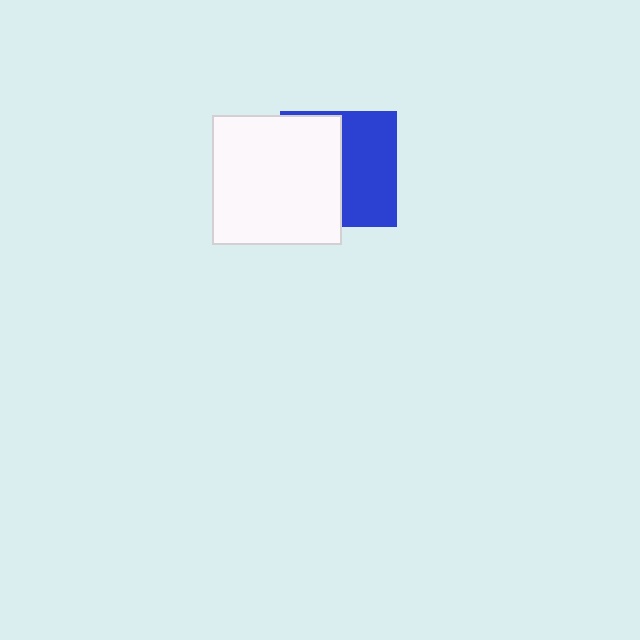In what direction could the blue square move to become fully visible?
The blue square could move right. That would shift it out from behind the white square entirely.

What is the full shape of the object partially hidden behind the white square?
The partially hidden object is a blue square.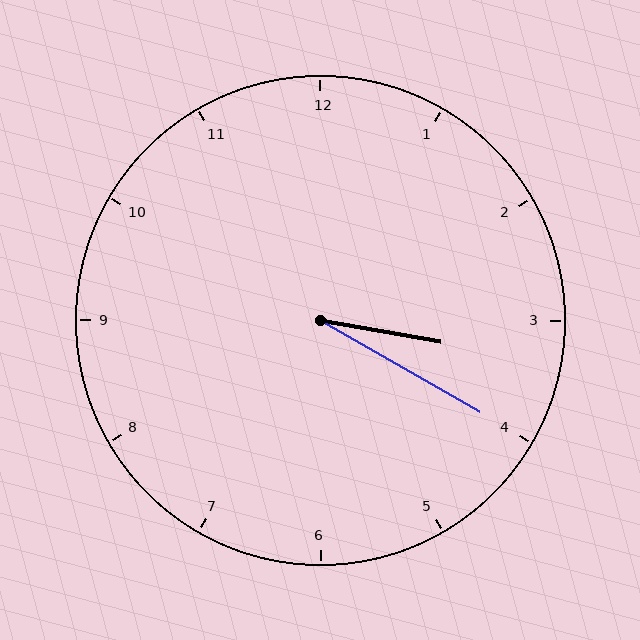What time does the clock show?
3:20.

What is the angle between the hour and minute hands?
Approximately 20 degrees.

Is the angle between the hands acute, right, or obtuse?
It is acute.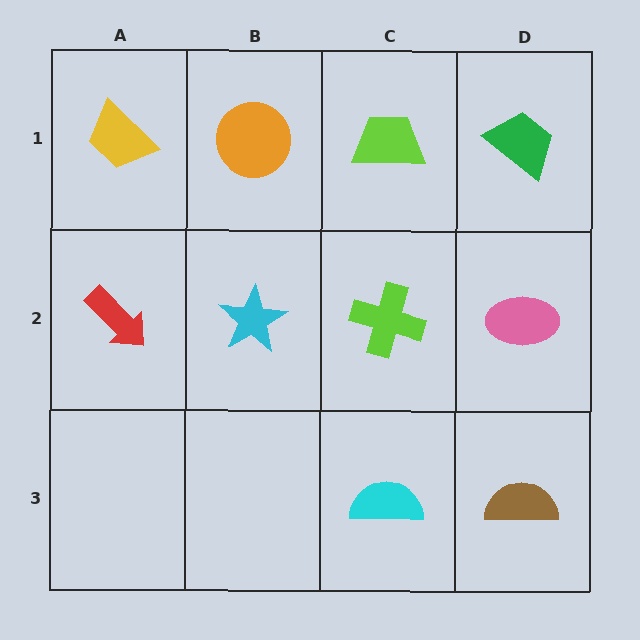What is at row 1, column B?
An orange circle.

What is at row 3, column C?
A cyan semicircle.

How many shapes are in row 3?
2 shapes.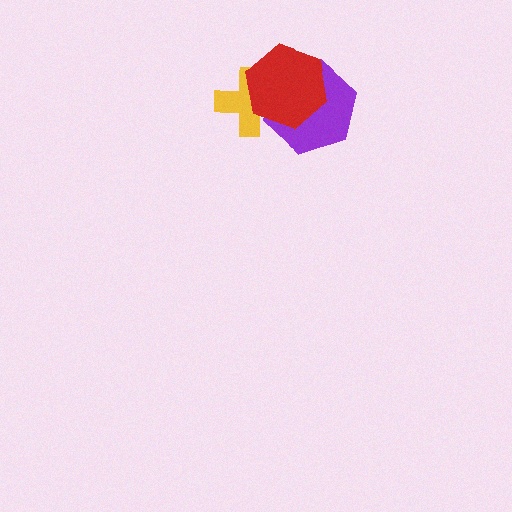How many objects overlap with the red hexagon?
2 objects overlap with the red hexagon.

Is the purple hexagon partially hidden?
Yes, it is partially covered by another shape.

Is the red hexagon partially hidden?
No, no other shape covers it.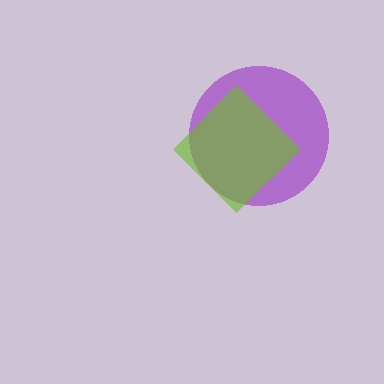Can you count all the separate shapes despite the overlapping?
Yes, there are 2 separate shapes.